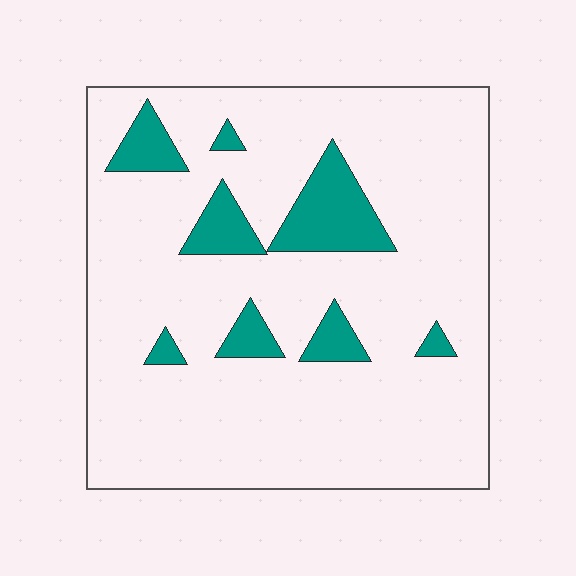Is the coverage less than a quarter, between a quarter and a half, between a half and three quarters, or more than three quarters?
Less than a quarter.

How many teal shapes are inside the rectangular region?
8.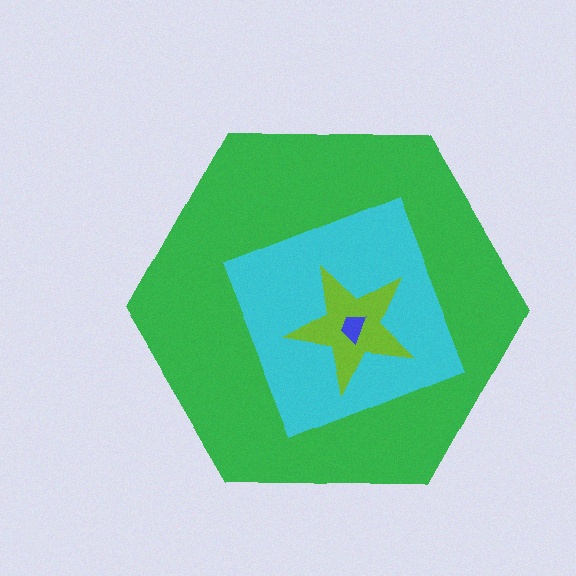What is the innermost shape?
The blue trapezoid.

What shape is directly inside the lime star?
The blue trapezoid.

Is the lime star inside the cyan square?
Yes.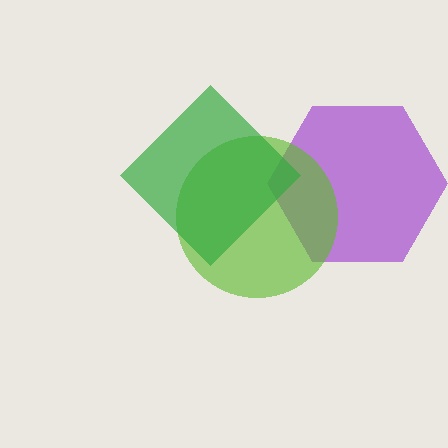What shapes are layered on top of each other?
The layered shapes are: a purple hexagon, a lime circle, a green diamond.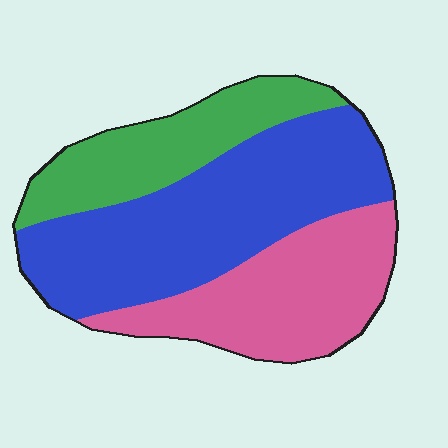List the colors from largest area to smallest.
From largest to smallest: blue, pink, green.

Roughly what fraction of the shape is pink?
Pink covers roughly 30% of the shape.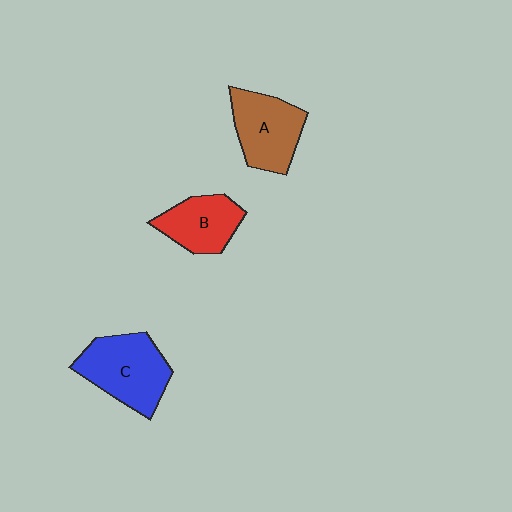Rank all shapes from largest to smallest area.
From largest to smallest: C (blue), A (brown), B (red).